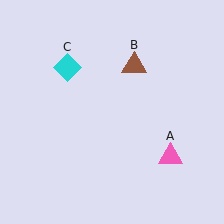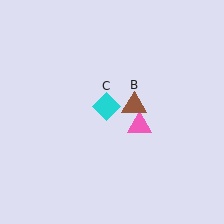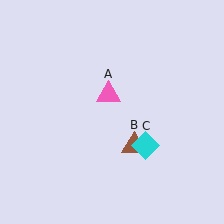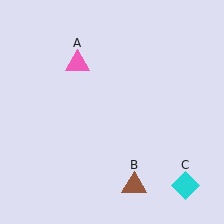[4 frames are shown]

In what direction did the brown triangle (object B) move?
The brown triangle (object B) moved down.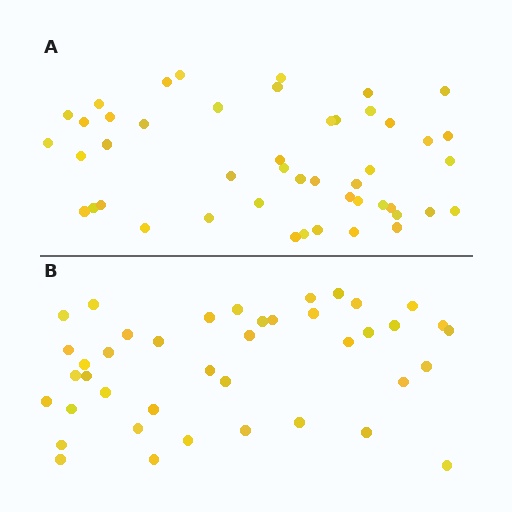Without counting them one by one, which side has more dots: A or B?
Region A (the top region) has more dots.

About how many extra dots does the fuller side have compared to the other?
Region A has about 6 more dots than region B.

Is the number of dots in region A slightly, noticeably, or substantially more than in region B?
Region A has only slightly more — the two regions are fairly close. The ratio is roughly 1.1 to 1.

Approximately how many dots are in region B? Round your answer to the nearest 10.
About 40 dots. (The exact count is 41, which rounds to 40.)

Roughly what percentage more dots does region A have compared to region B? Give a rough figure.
About 15% more.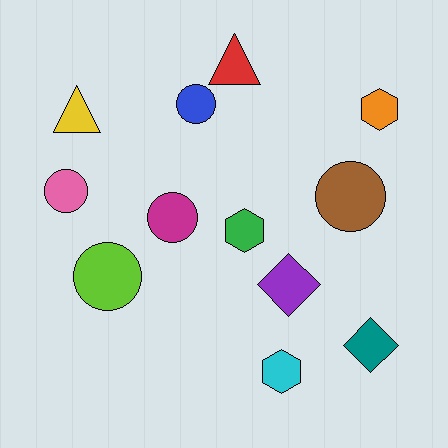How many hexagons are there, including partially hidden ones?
There are 3 hexagons.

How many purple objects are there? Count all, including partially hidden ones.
There is 1 purple object.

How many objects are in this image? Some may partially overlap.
There are 12 objects.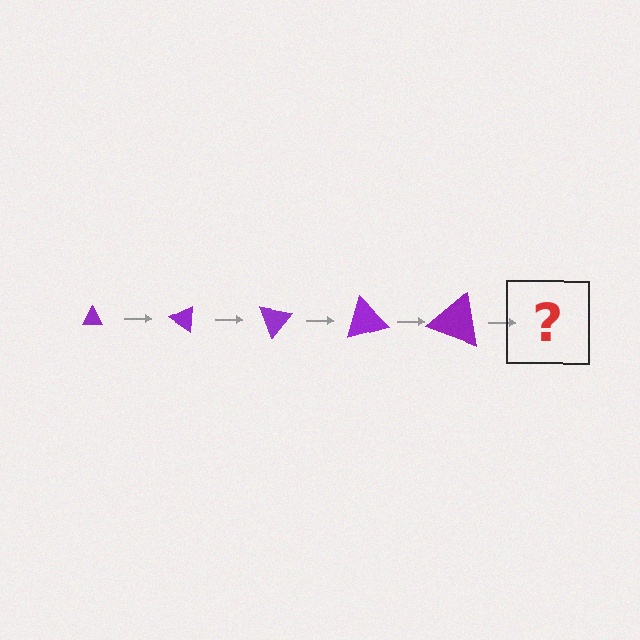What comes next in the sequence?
The next element should be a triangle, larger than the previous one and rotated 175 degrees from the start.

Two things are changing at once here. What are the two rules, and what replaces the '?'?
The two rules are that the triangle grows larger each step and it rotates 35 degrees each step. The '?' should be a triangle, larger than the previous one and rotated 175 degrees from the start.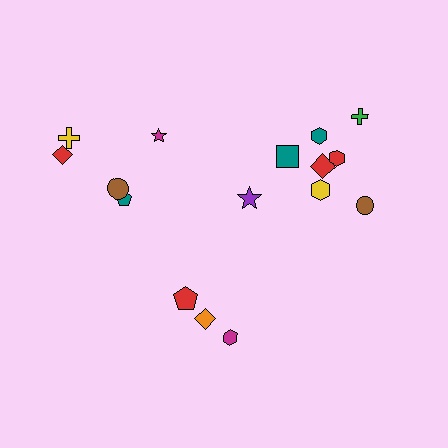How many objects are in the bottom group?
There are 3 objects.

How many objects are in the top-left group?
There are 5 objects.